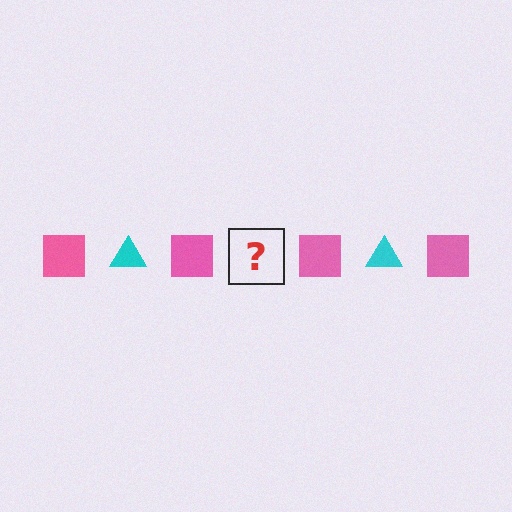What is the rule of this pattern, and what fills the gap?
The rule is that the pattern alternates between pink square and cyan triangle. The gap should be filled with a cyan triangle.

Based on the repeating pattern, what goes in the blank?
The blank should be a cyan triangle.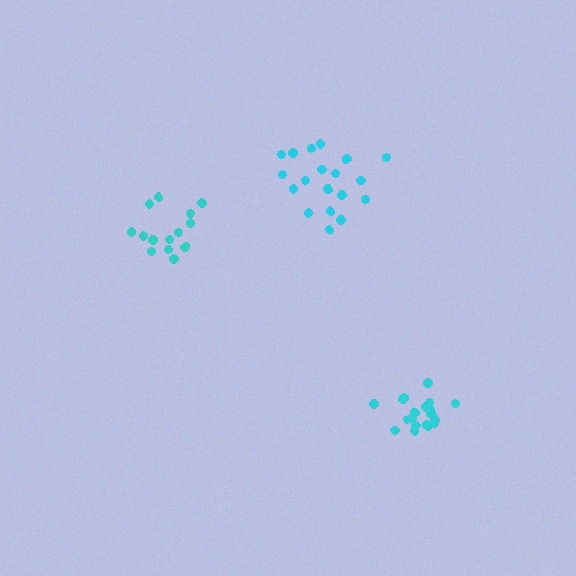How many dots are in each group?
Group 1: 19 dots, Group 2: 19 dots, Group 3: 14 dots (52 total).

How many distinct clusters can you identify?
There are 3 distinct clusters.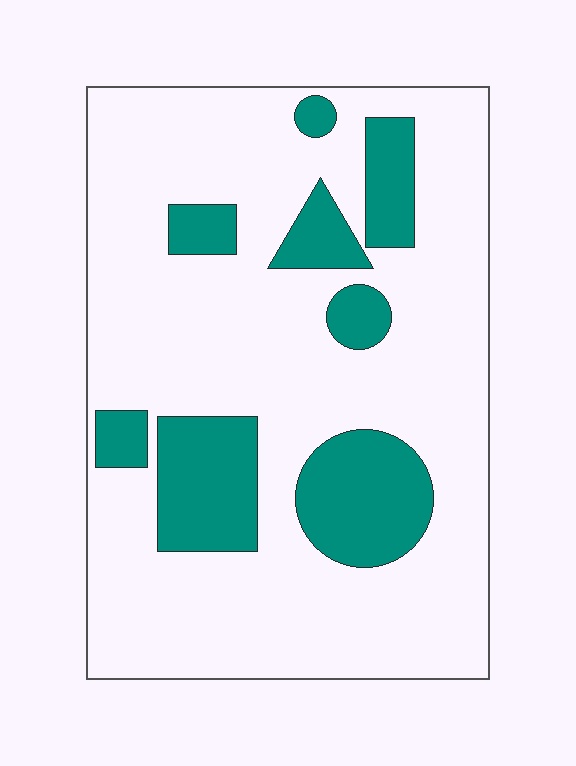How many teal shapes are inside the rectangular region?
8.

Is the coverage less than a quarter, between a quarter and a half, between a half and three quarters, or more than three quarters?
Less than a quarter.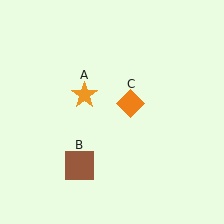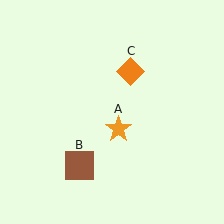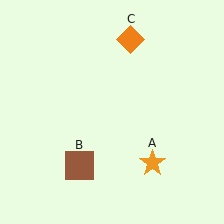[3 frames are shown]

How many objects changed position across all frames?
2 objects changed position: orange star (object A), orange diamond (object C).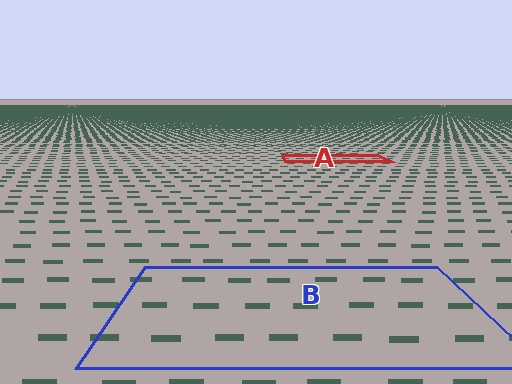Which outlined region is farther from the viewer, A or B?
Region A is farther from the viewer — the texture elements inside it appear smaller and more densely packed.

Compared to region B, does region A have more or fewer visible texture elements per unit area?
Region A has more texture elements per unit area — they are packed more densely because it is farther away.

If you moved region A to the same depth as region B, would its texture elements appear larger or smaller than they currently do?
They would appear larger. At a closer depth, the same texture elements are projected at a bigger on-screen size.